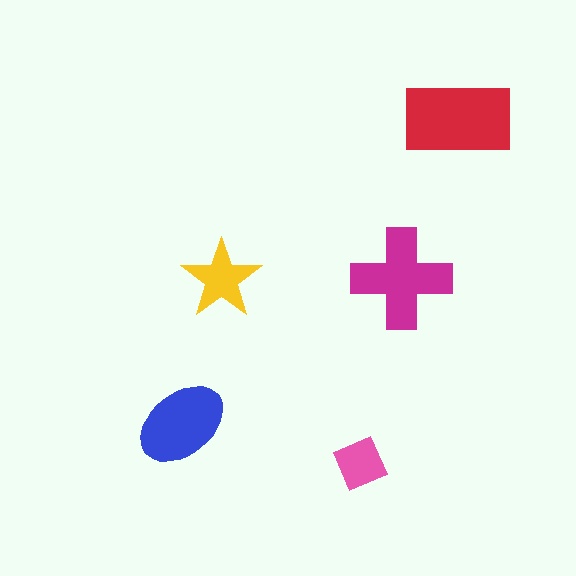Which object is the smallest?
The pink diamond.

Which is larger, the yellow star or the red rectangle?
The red rectangle.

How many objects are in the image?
There are 5 objects in the image.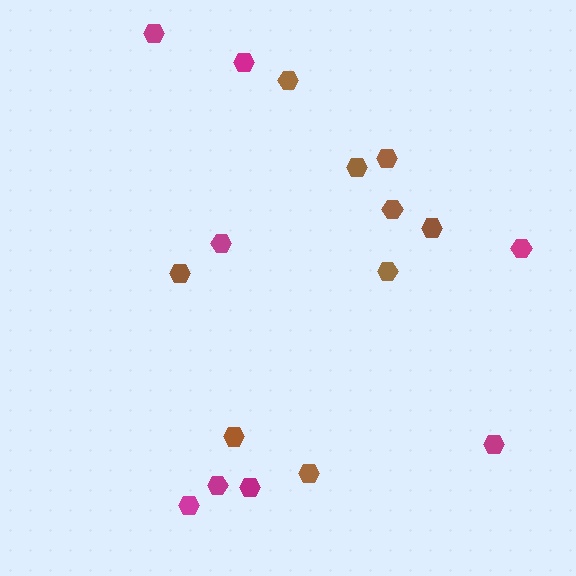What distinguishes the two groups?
There are 2 groups: one group of brown hexagons (9) and one group of magenta hexagons (8).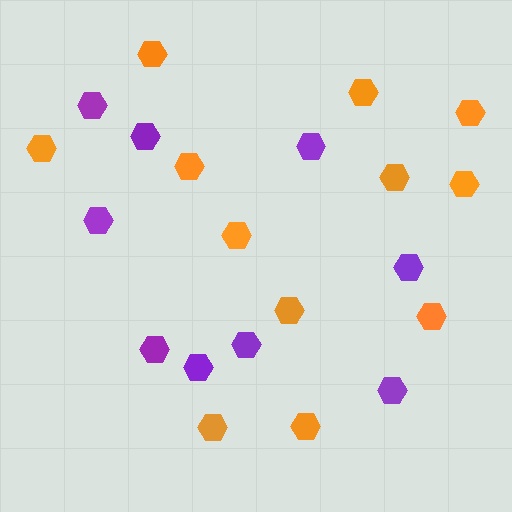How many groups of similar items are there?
There are 2 groups: one group of purple hexagons (9) and one group of orange hexagons (12).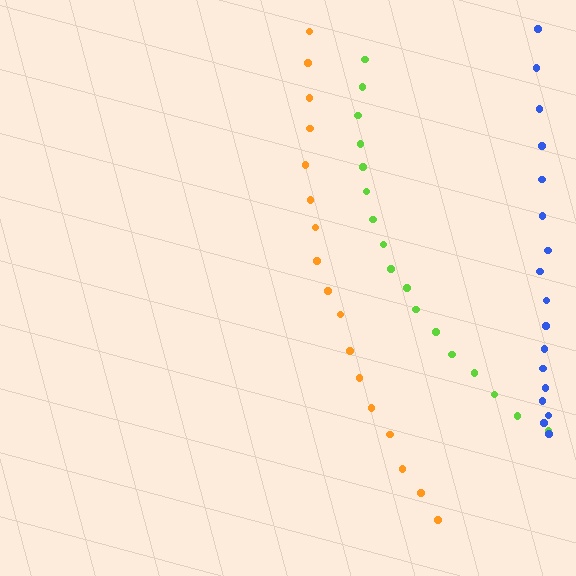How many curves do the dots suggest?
There are 3 distinct paths.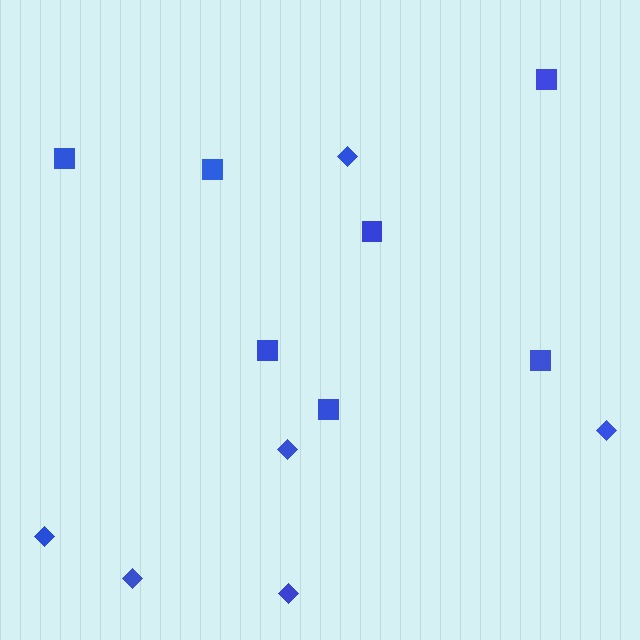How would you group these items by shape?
There are 2 groups: one group of squares (7) and one group of diamonds (6).